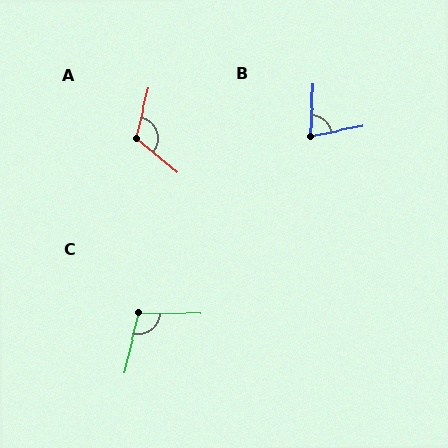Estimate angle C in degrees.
Approximately 103 degrees.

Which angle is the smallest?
B, at approximately 75 degrees.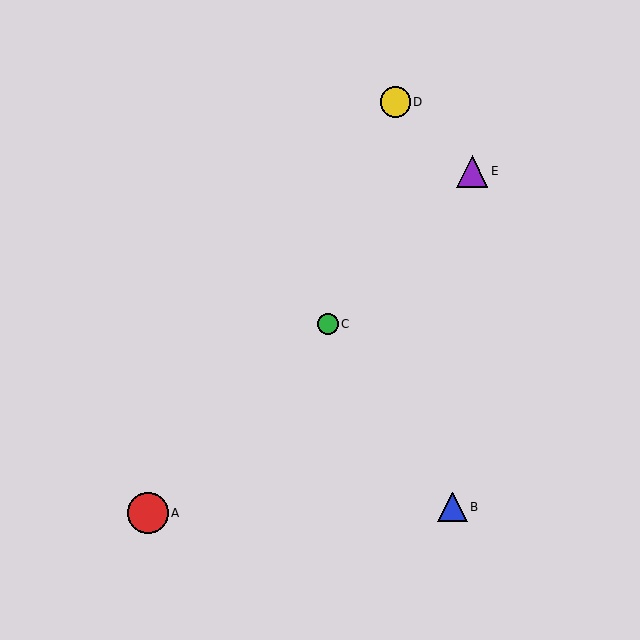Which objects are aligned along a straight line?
Objects A, C, E are aligned along a straight line.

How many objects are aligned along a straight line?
3 objects (A, C, E) are aligned along a straight line.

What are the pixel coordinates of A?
Object A is at (148, 513).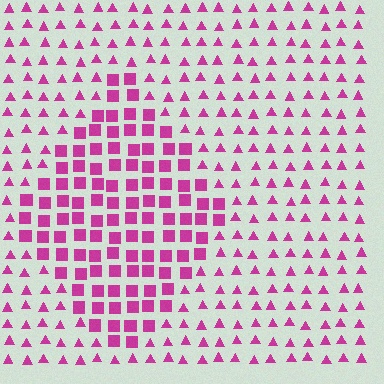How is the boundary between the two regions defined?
The boundary is defined by a change in element shape: squares inside vs. triangles outside. All elements share the same color and spacing.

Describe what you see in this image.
The image is filled with small magenta elements arranged in a uniform grid. A diamond-shaped region contains squares, while the surrounding area contains triangles. The boundary is defined purely by the change in element shape.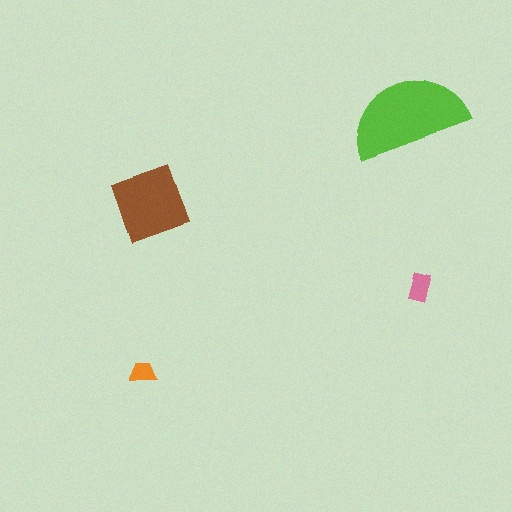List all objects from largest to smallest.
The lime semicircle, the brown diamond, the pink rectangle, the orange trapezoid.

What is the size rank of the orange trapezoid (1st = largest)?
4th.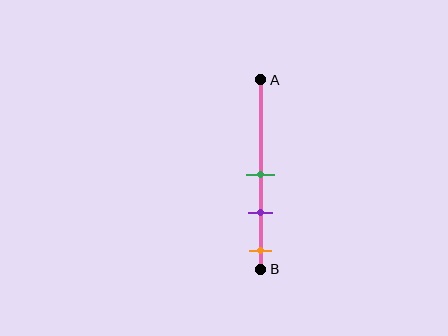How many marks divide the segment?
There are 3 marks dividing the segment.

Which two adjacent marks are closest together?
The green and purple marks are the closest adjacent pair.